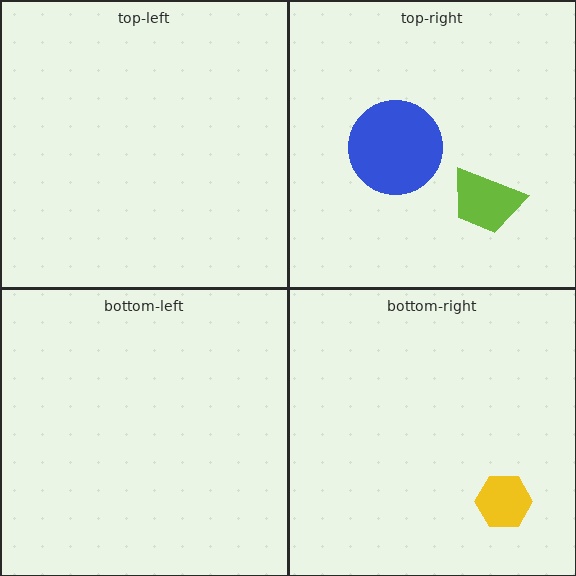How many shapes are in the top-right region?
2.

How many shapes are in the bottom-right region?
1.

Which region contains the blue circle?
The top-right region.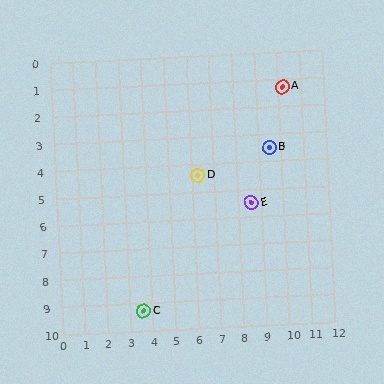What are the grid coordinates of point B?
Point B is at approximately (9.5, 3.5).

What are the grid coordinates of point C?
Point C is at approximately (3.6, 9.3).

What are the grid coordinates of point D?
Point D is at approximately (6.3, 4.4).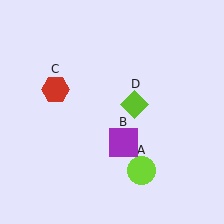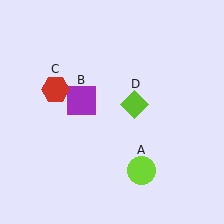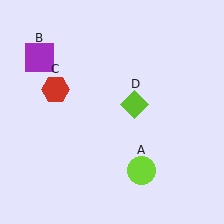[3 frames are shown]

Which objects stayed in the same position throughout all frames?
Lime circle (object A) and red hexagon (object C) and lime diamond (object D) remained stationary.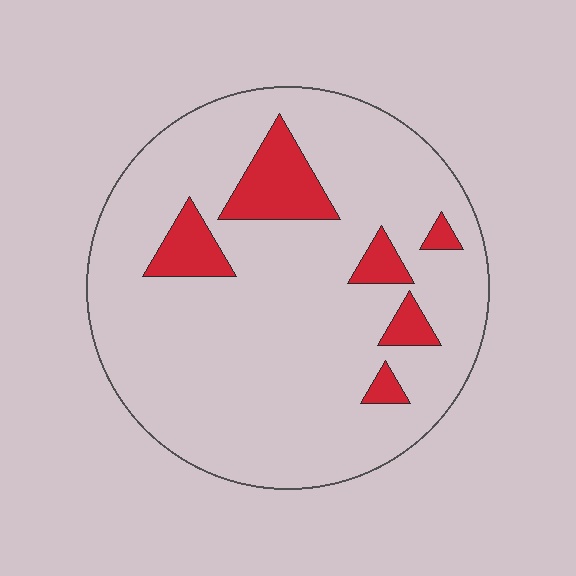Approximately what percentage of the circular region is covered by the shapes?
Approximately 15%.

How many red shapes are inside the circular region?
6.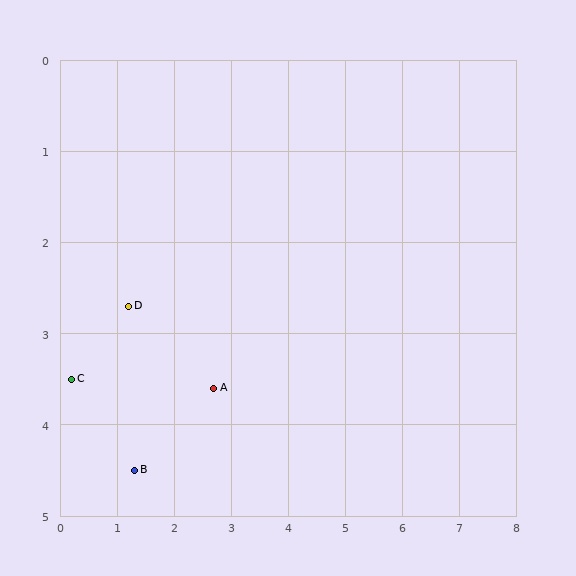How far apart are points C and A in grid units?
Points C and A are about 2.5 grid units apart.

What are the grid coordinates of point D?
Point D is at approximately (1.2, 2.7).